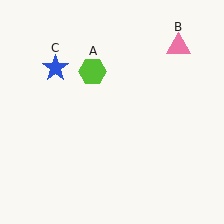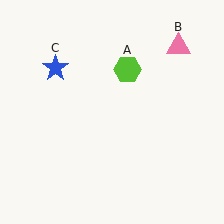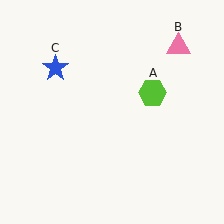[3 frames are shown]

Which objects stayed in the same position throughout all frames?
Pink triangle (object B) and blue star (object C) remained stationary.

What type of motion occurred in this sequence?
The lime hexagon (object A) rotated clockwise around the center of the scene.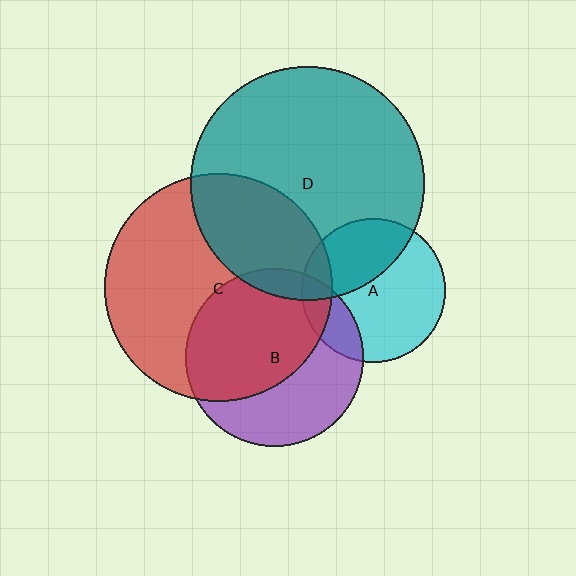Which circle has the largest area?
Circle D (teal).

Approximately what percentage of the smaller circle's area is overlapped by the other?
Approximately 15%.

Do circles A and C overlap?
Yes.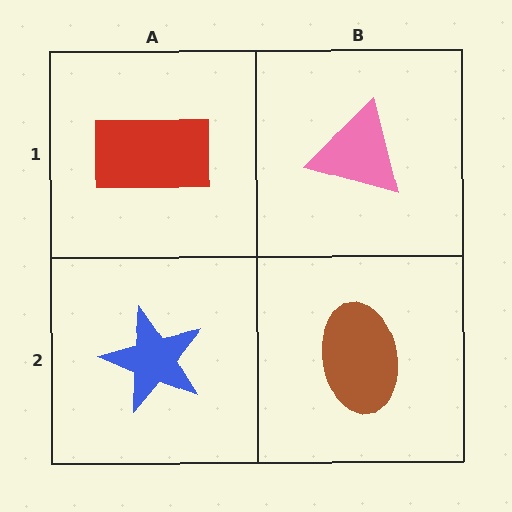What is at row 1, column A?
A red rectangle.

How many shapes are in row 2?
2 shapes.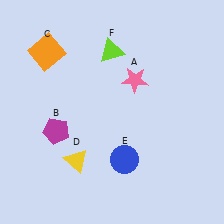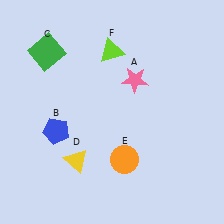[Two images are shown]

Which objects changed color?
B changed from magenta to blue. C changed from orange to green. E changed from blue to orange.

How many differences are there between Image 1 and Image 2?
There are 3 differences between the two images.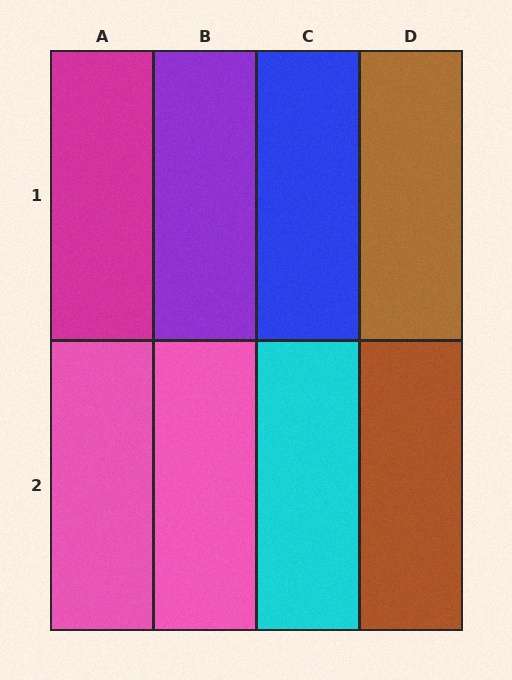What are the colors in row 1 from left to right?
Magenta, purple, blue, brown.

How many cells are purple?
1 cell is purple.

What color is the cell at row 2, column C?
Cyan.